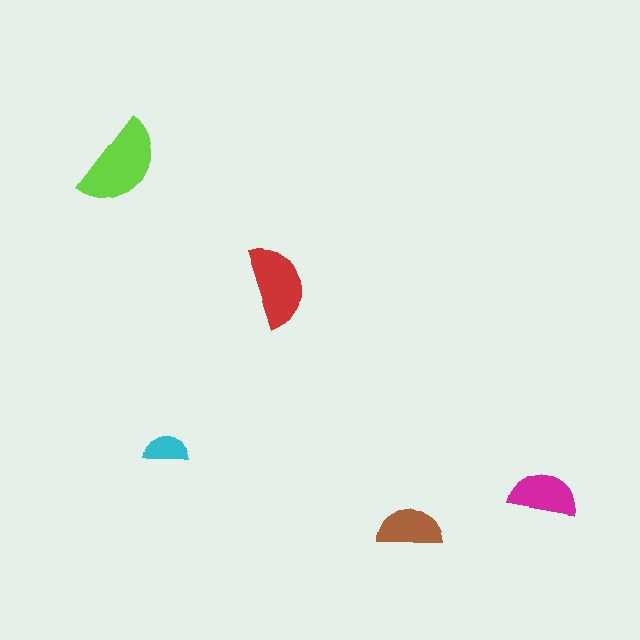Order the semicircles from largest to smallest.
the lime one, the red one, the magenta one, the brown one, the cyan one.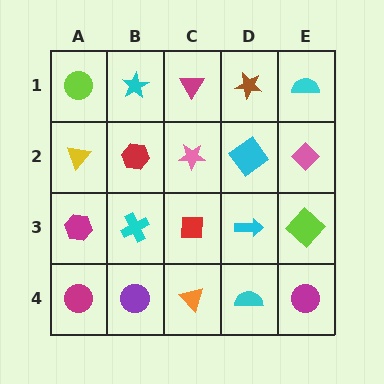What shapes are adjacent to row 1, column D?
A cyan diamond (row 2, column D), a magenta triangle (row 1, column C), a cyan semicircle (row 1, column E).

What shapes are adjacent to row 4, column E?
A lime diamond (row 3, column E), a cyan semicircle (row 4, column D).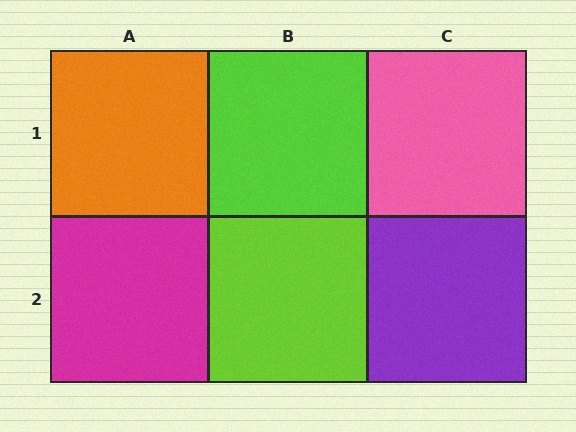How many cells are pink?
1 cell is pink.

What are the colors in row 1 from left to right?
Orange, lime, pink.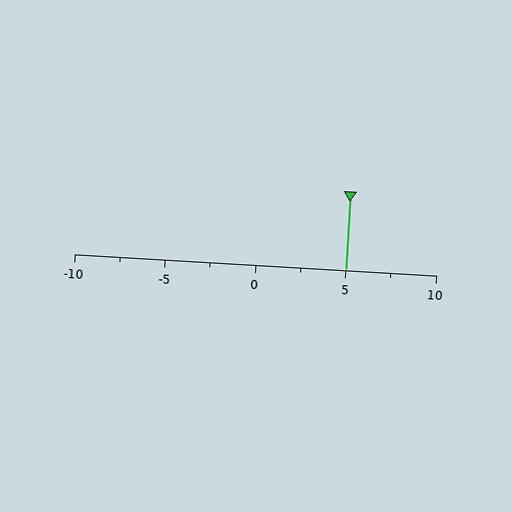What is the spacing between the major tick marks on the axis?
The major ticks are spaced 5 apart.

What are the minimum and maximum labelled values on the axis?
The axis runs from -10 to 10.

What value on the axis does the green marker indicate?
The marker indicates approximately 5.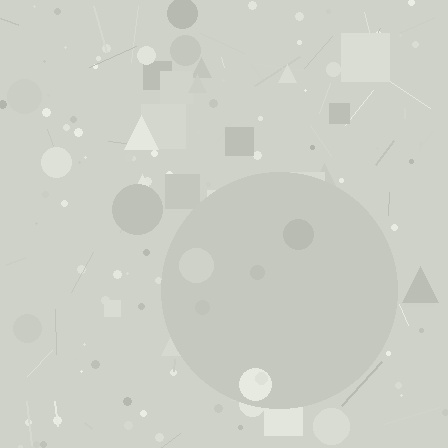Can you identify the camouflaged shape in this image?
The camouflaged shape is a circle.